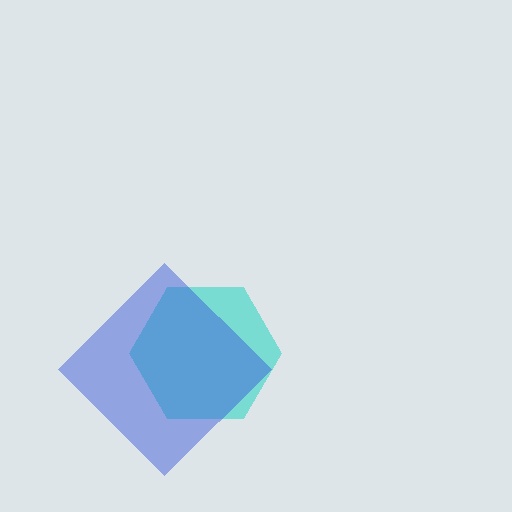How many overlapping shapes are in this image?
There are 2 overlapping shapes in the image.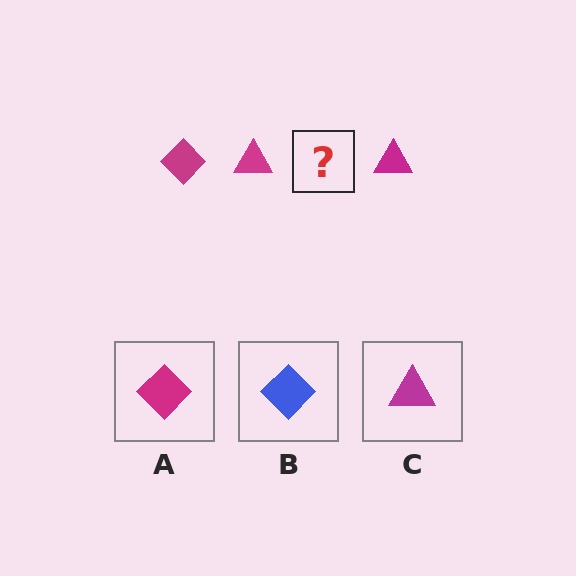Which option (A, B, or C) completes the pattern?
A.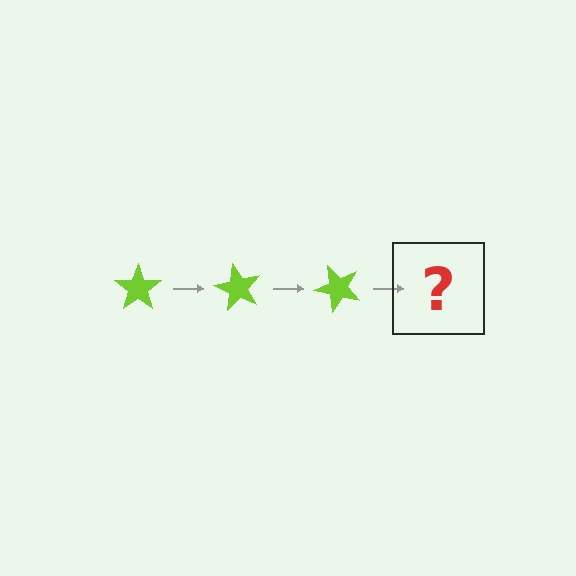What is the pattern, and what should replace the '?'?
The pattern is that the star rotates 60 degrees each step. The '?' should be a lime star rotated 180 degrees.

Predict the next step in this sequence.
The next step is a lime star rotated 180 degrees.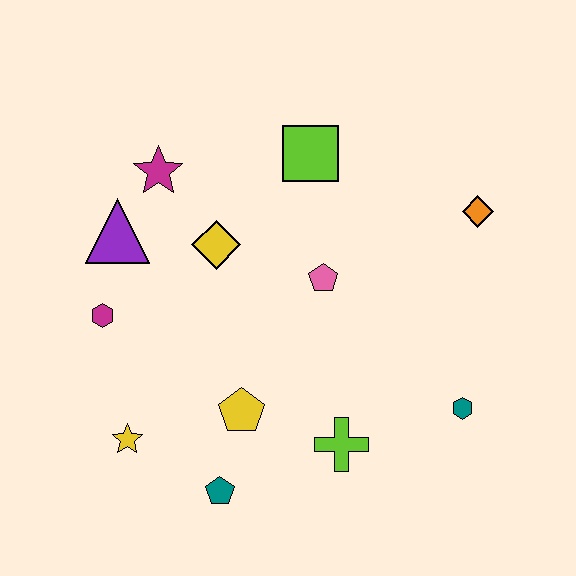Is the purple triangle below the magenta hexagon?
No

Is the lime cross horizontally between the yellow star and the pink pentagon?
No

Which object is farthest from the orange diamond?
The yellow star is farthest from the orange diamond.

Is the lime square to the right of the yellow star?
Yes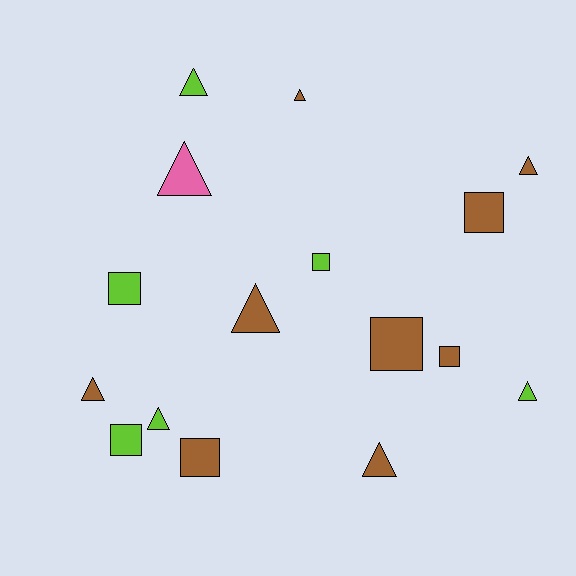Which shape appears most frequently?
Triangle, with 9 objects.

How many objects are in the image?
There are 16 objects.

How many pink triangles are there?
There is 1 pink triangle.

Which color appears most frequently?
Brown, with 9 objects.